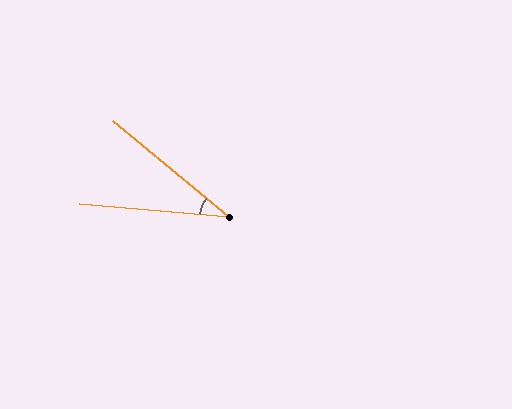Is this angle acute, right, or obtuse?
It is acute.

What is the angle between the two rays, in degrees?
Approximately 35 degrees.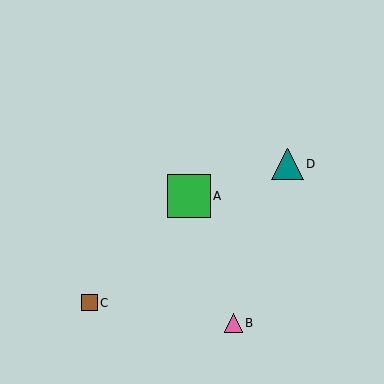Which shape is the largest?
The green square (labeled A) is the largest.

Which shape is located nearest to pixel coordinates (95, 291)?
The brown square (labeled C) at (89, 303) is nearest to that location.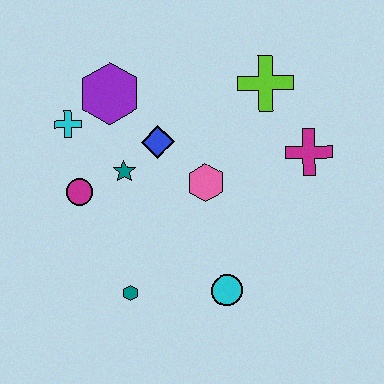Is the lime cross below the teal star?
No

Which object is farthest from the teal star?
The magenta cross is farthest from the teal star.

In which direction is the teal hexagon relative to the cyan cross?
The teal hexagon is below the cyan cross.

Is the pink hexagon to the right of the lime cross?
No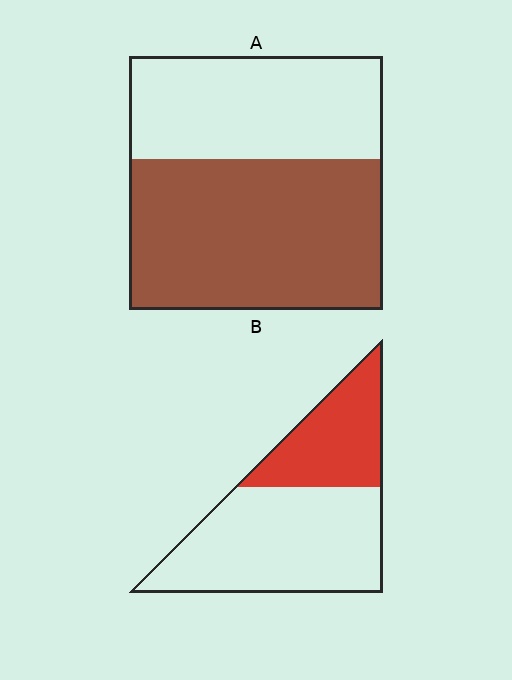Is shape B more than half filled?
No.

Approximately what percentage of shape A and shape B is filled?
A is approximately 60% and B is approximately 35%.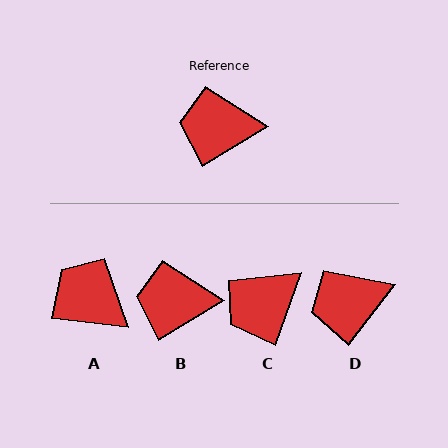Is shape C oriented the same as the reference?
No, it is off by about 38 degrees.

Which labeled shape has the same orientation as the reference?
B.